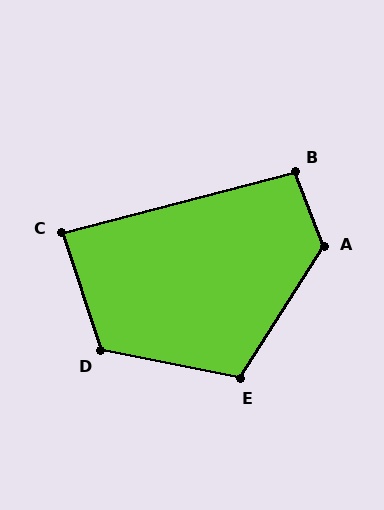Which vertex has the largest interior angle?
A, at approximately 126 degrees.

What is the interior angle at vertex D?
Approximately 120 degrees (obtuse).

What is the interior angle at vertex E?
Approximately 111 degrees (obtuse).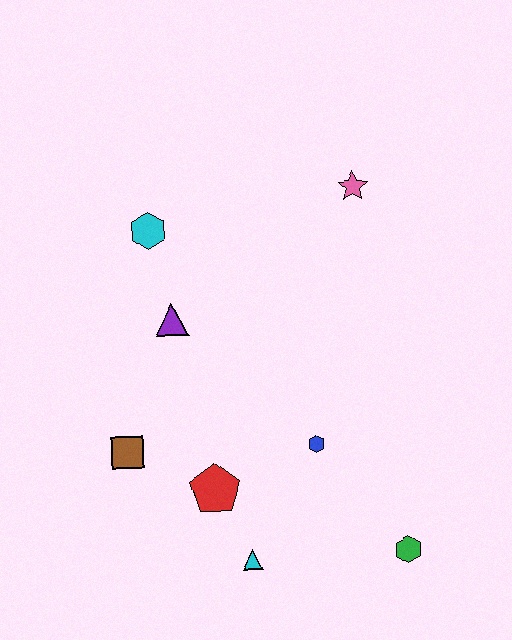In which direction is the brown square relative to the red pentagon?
The brown square is to the left of the red pentagon.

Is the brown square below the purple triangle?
Yes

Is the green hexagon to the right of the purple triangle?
Yes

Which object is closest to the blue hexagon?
The red pentagon is closest to the blue hexagon.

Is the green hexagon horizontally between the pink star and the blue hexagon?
No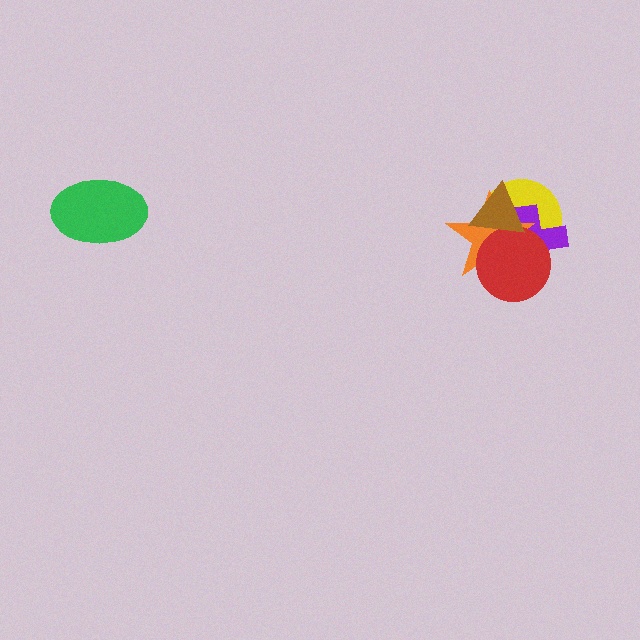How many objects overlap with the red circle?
4 objects overlap with the red circle.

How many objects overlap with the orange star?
4 objects overlap with the orange star.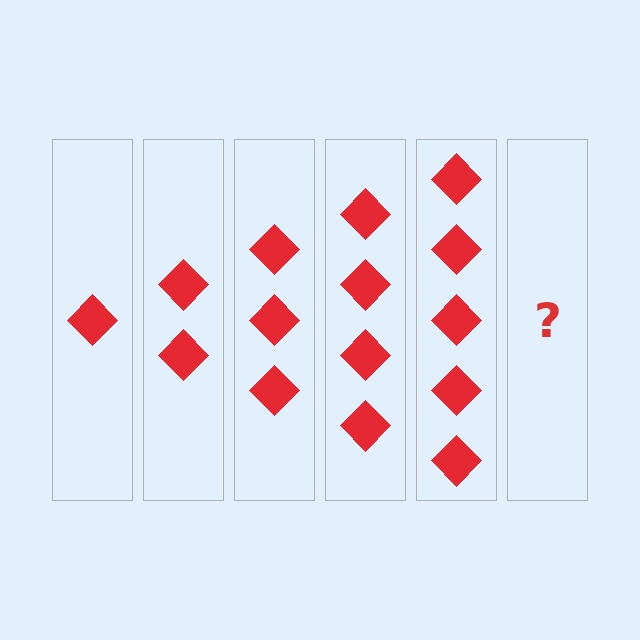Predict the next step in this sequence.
The next step is 6 diamonds.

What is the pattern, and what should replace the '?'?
The pattern is that each step adds one more diamond. The '?' should be 6 diamonds.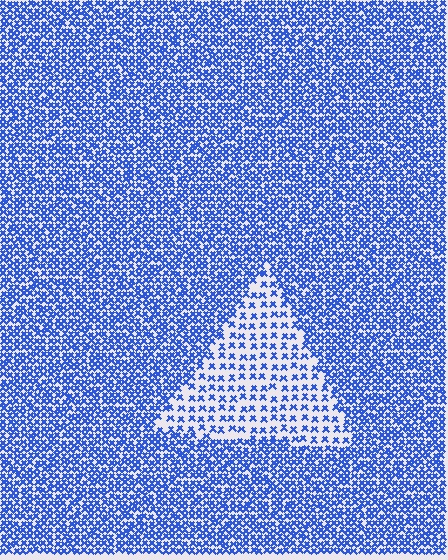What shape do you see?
I see a triangle.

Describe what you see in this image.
The image contains small blue elements arranged at two different densities. A triangle-shaped region is visible where the elements are less densely packed than the surrounding area.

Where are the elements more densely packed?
The elements are more densely packed outside the triangle boundary.